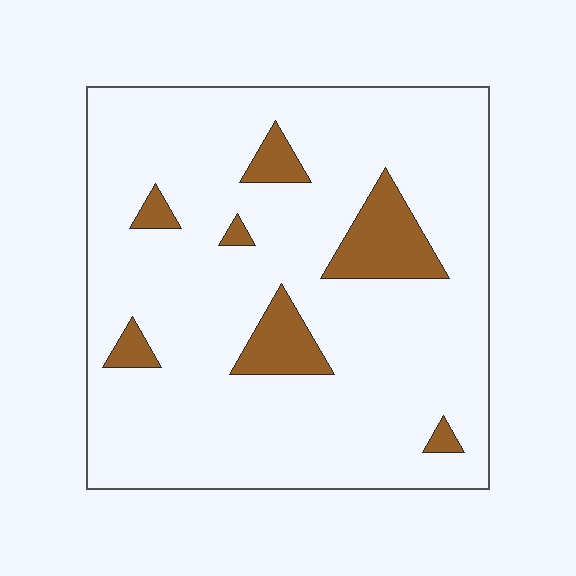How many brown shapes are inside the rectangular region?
7.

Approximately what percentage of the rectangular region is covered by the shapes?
Approximately 10%.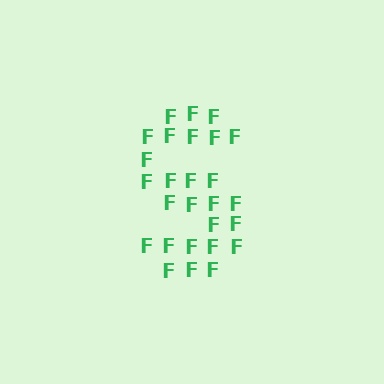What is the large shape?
The large shape is the letter S.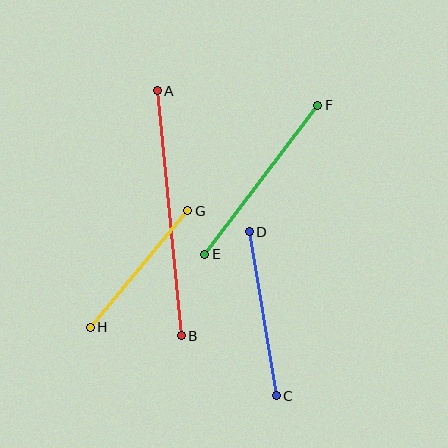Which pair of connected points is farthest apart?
Points A and B are farthest apart.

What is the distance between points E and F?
The distance is approximately 187 pixels.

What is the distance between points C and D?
The distance is approximately 166 pixels.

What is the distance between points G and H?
The distance is approximately 152 pixels.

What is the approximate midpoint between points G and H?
The midpoint is at approximately (139, 269) pixels.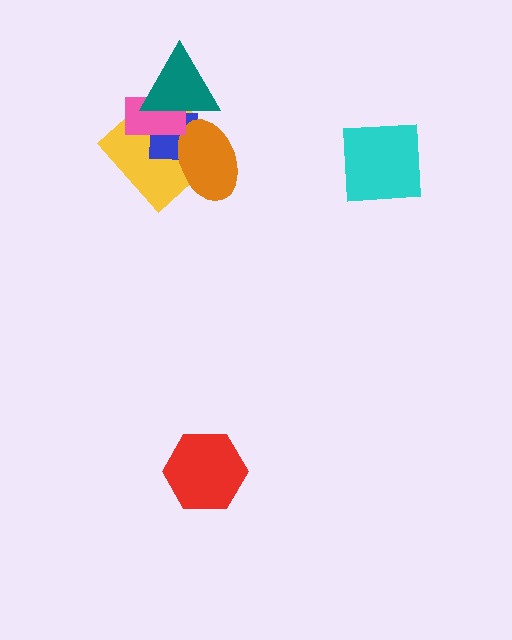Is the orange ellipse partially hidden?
Yes, it is partially covered by another shape.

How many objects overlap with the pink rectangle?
3 objects overlap with the pink rectangle.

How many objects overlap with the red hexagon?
0 objects overlap with the red hexagon.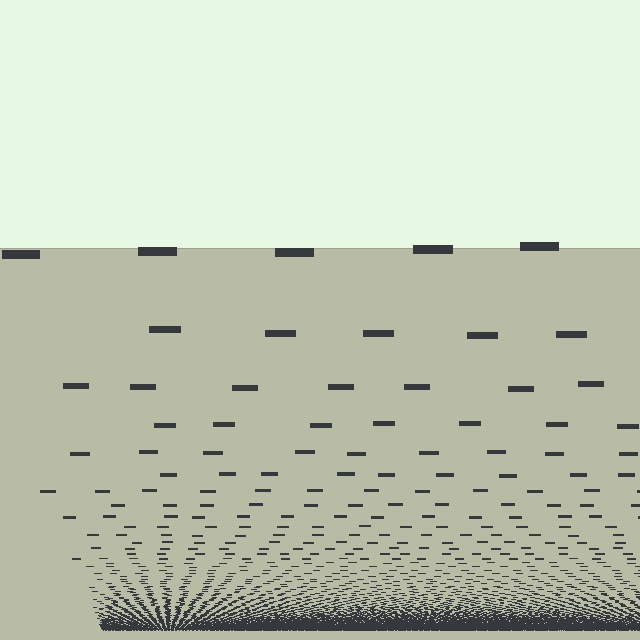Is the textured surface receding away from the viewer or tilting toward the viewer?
The surface appears to tilt toward the viewer. Texture elements get larger and sparser toward the top.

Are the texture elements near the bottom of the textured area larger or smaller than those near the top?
Smaller. The gradient is inverted — elements near the bottom are smaller and denser.